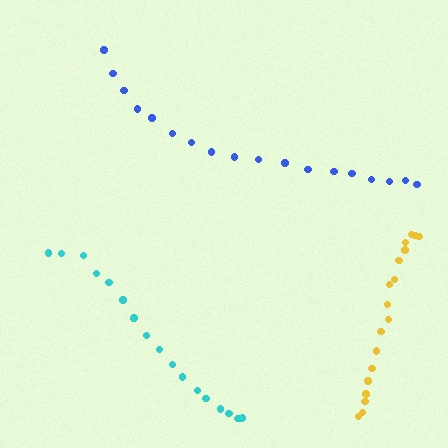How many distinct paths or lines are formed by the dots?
There are 3 distinct paths.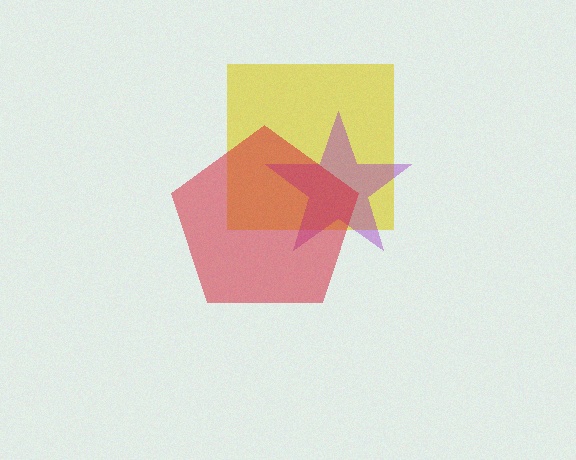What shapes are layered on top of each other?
The layered shapes are: a yellow square, a purple star, a red pentagon.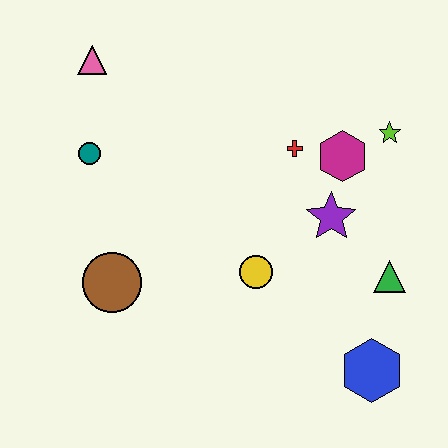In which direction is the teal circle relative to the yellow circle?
The teal circle is to the left of the yellow circle.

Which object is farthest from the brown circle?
The lime star is farthest from the brown circle.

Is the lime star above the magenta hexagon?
Yes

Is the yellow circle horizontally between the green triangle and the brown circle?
Yes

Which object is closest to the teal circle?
The pink triangle is closest to the teal circle.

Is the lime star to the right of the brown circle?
Yes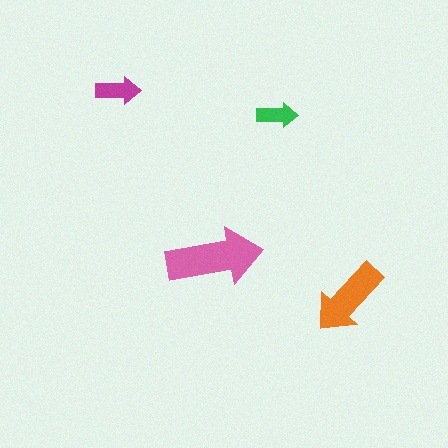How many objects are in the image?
There are 4 objects in the image.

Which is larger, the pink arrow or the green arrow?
The pink one.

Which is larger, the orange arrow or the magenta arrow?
The orange one.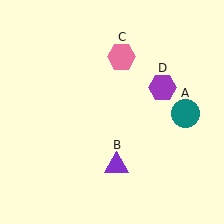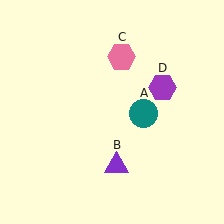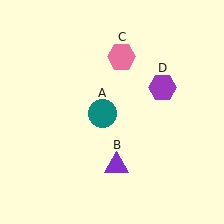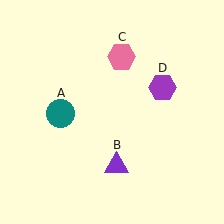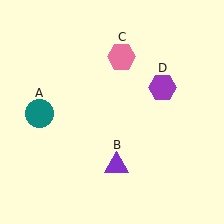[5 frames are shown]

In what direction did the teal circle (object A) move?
The teal circle (object A) moved left.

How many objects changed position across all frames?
1 object changed position: teal circle (object A).